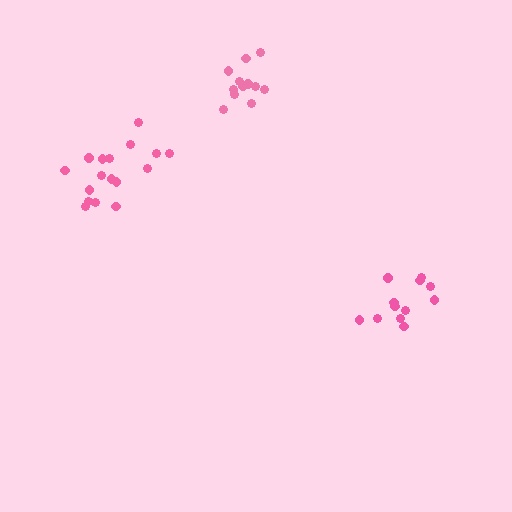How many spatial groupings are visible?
There are 3 spatial groupings.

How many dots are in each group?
Group 1: 12 dots, Group 2: 17 dots, Group 3: 12 dots (41 total).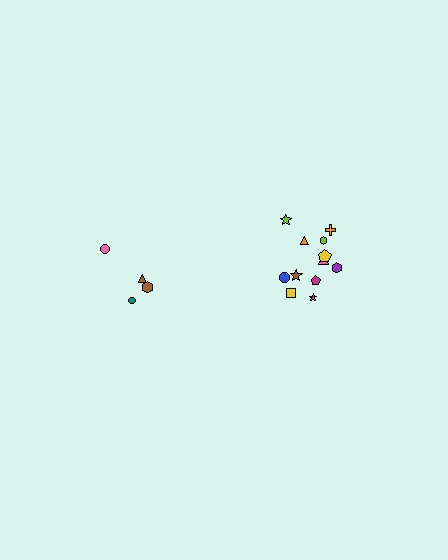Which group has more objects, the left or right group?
The right group.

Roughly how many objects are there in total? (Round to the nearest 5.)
Roughly 15 objects in total.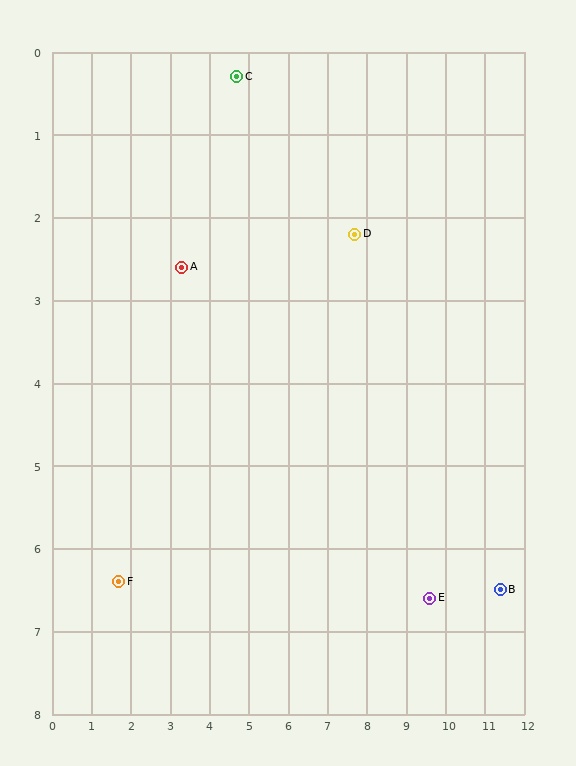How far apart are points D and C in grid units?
Points D and C are about 3.6 grid units apart.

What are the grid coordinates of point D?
Point D is at approximately (7.7, 2.2).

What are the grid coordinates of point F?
Point F is at approximately (1.7, 6.4).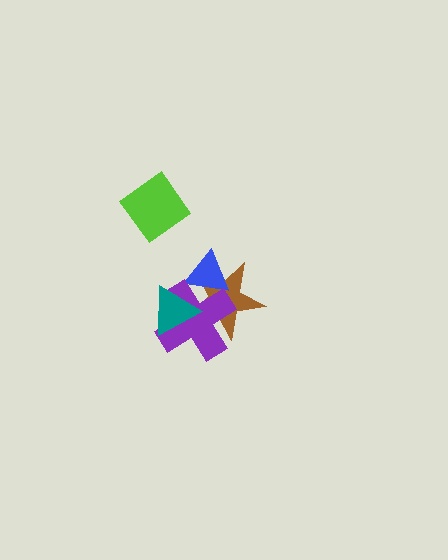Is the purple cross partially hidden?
Yes, it is partially covered by another shape.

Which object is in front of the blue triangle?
The purple cross is in front of the blue triangle.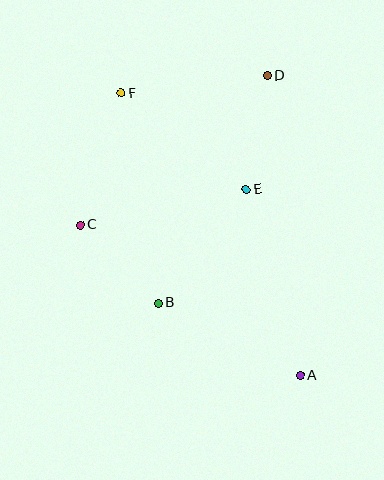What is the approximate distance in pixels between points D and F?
The distance between D and F is approximately 147 pixels.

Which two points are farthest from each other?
Points A and F are farthest from each other.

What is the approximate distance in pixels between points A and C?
The distance between A and C is approximately 266 pixels.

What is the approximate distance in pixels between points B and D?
The distance between B and D is approximately 252 pixels.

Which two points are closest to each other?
Points B and C are closest to each other.